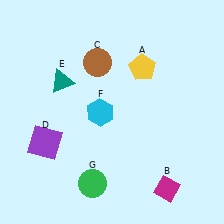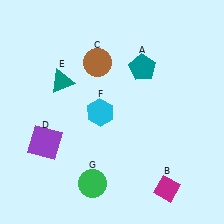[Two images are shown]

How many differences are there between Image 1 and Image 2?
There is 1 difference between the two images.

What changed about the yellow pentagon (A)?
In Image 1, A is yellow. In Image 2, it changed to teal.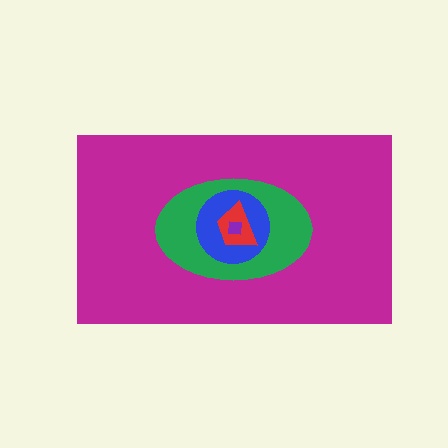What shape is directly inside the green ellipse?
The blue circle.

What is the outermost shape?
The magenta rectangle.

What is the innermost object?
The purple square.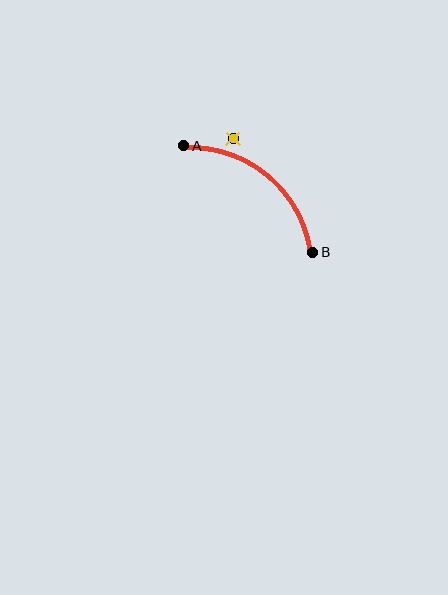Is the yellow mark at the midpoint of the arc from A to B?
No — the yellow mark does not lie on the arc at all. It sits slightly outside the curve.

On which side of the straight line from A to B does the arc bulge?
The arc bulges above and to the right of the straight line connecting A and B.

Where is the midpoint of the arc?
The arc midpoint is the point on the curve farthest from the straight line joining A and B. It sits above and to the right of that line.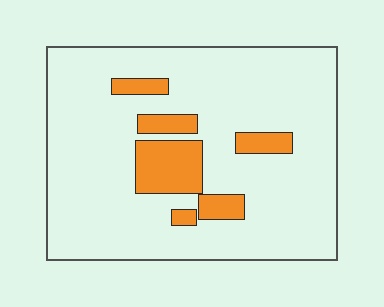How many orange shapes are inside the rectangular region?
6.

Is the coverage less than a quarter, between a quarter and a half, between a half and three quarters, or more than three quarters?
Less than a quarter.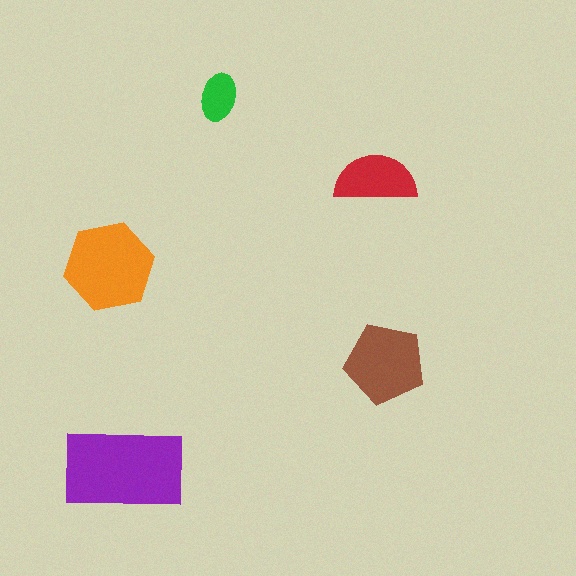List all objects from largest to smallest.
The purple rectangle, the orange hexagon, the brown pentagon, the red semicircle, the green ellipse.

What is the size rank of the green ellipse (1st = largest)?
5th.